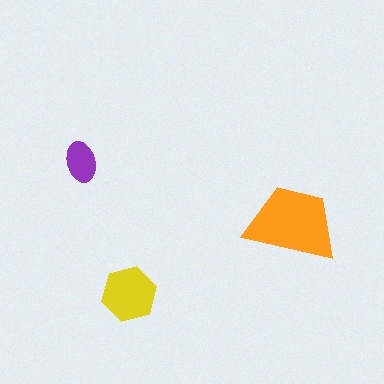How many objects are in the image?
There are 3 objects in the image.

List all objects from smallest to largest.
The purple ellipse, the yellow hexagon, the orange trapezoid.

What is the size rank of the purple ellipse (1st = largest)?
3rd.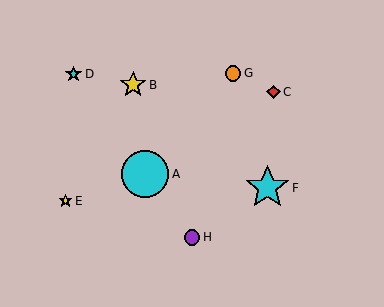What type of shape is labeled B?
Shape B is a yellow star.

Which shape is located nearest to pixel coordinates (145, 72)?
The yellow star (labeled B) at (133, 85) is nearest to that location.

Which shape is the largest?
The cyan circle (labeled A) is the largest.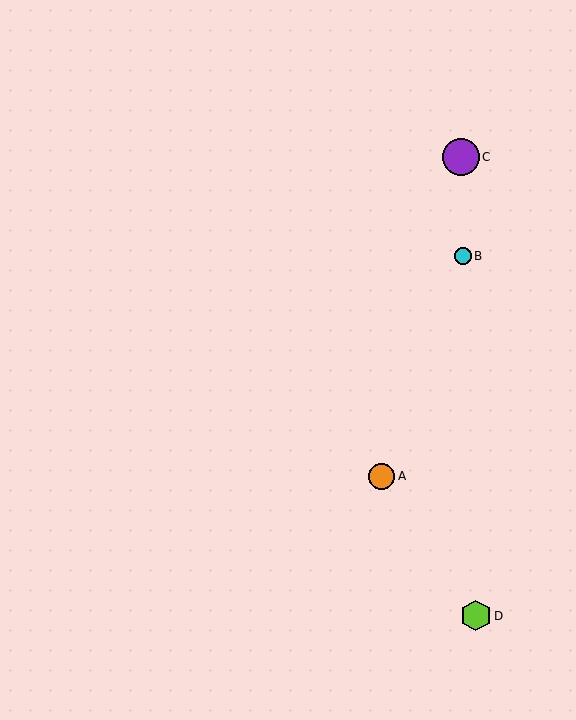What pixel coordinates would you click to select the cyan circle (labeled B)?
Click at (463, 256) to select the cyan circle B.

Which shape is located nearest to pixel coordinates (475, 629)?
The lime hexagon (labeled D) at (476, 616) is nearest to that location.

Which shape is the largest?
The purple circle (labeled C) is the largest.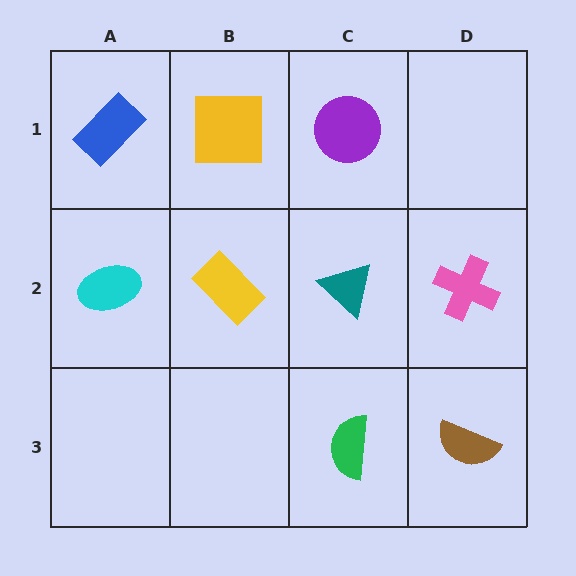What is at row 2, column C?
A teal triangle.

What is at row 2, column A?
A cyan ellipse.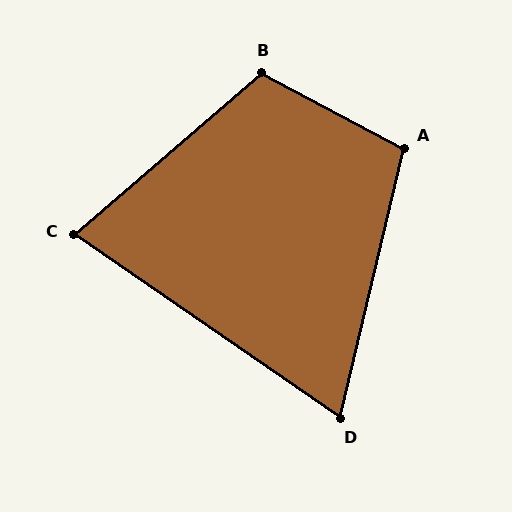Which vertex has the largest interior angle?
B, at approximately 111 degrees.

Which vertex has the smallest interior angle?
D, at approximately 69 degrees.